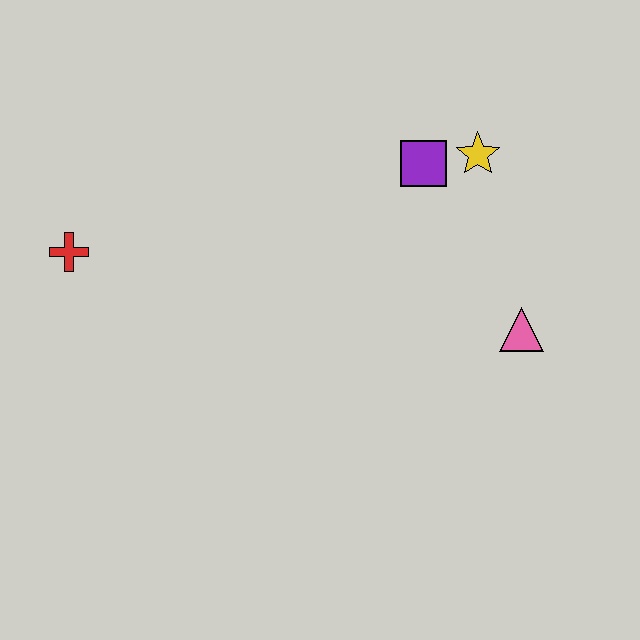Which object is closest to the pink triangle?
The yellow star is closest to the pink triangle.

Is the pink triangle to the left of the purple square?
No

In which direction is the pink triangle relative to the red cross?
The pink triangle is to the right of the red cross.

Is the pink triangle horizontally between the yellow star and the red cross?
No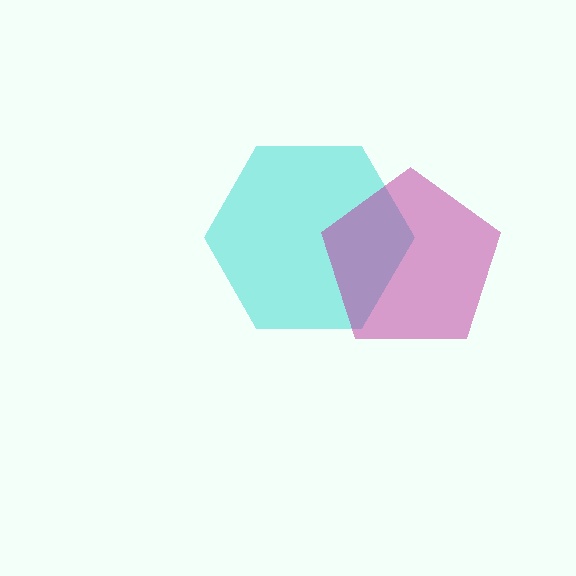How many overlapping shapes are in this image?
There are 2 overlapping shapes in the image.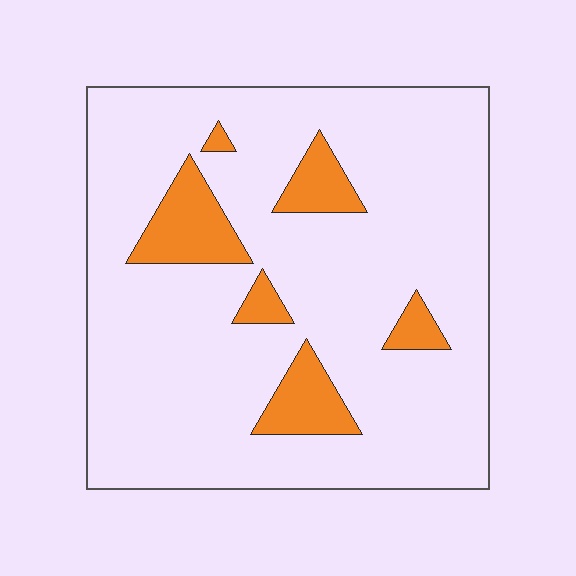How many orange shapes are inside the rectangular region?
6.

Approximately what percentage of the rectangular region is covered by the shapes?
Approximately 15%.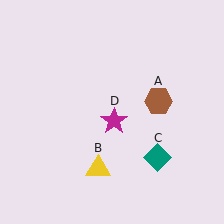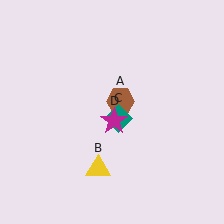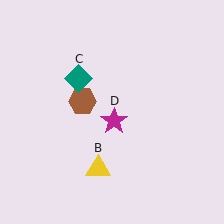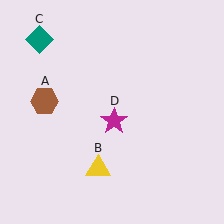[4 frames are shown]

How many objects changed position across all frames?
2 objects changed position: brown hexagon (object A), teal diamond (object C).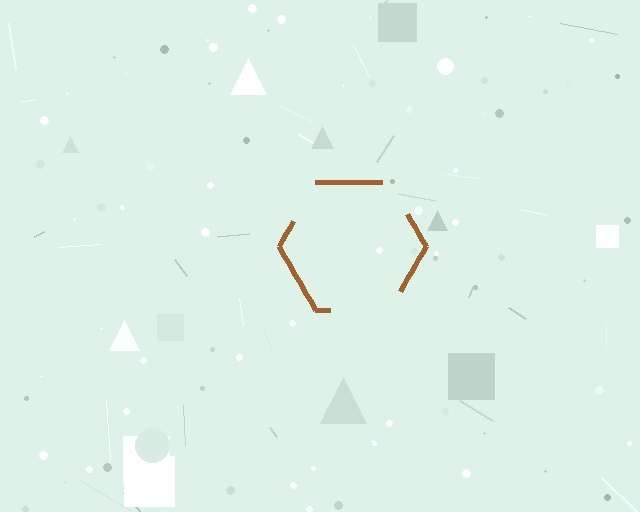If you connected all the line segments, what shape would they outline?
They would outline a hexagon.